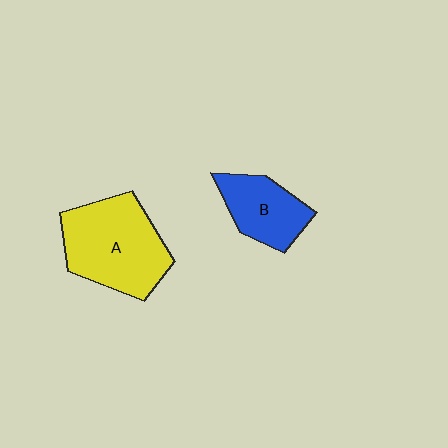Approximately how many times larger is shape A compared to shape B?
Approximately 1.7 times.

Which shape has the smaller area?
Shape B (blue).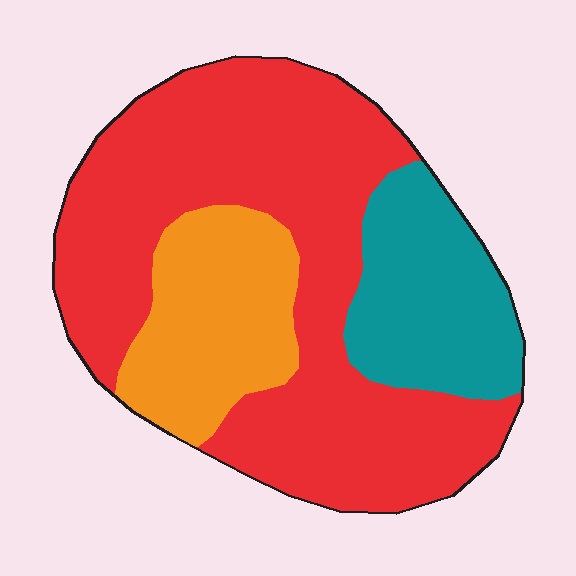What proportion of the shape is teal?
Teal takes up about one fifth (1/5) of the shape.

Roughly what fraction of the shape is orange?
Orange takes up about one fifth (1/5) of the shape.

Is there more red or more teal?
Red.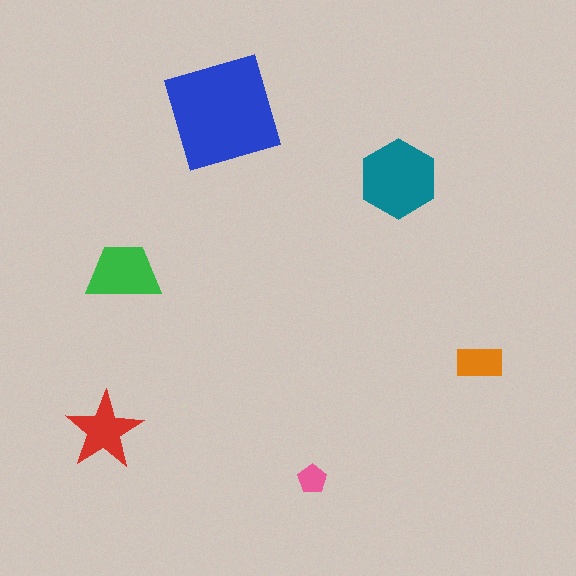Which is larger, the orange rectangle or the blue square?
The blue square.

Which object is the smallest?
The pink pentagon.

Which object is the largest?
The blue square.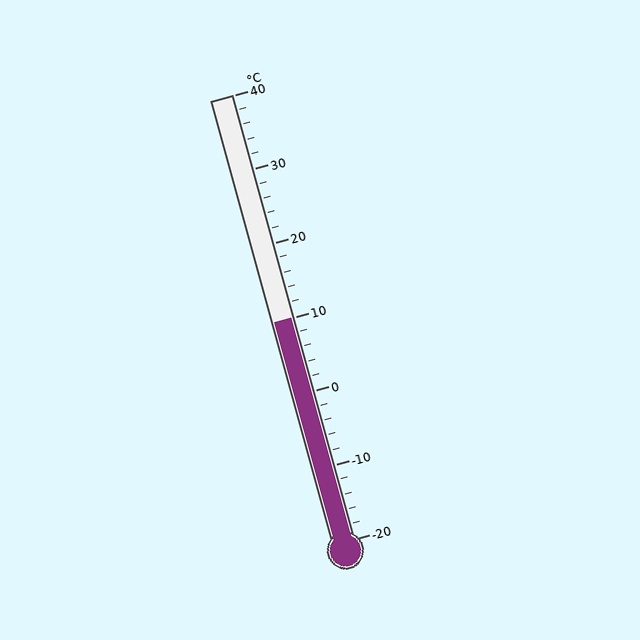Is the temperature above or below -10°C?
The temperature is above -10°C.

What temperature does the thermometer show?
The thermometer shows approximately 10°C.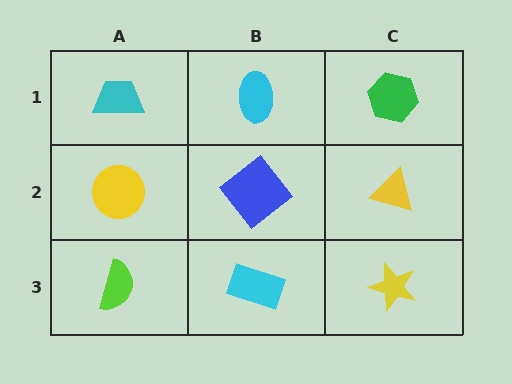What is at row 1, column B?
A cyan ellipse.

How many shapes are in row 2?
3 shapes.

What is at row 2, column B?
A blue diamond.